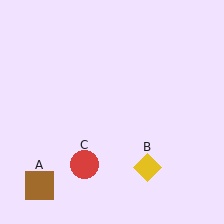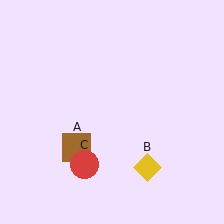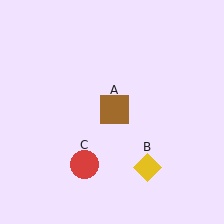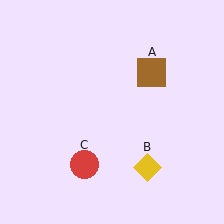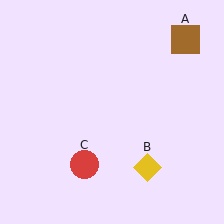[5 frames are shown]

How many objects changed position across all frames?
1 object changed position: brown square (object A).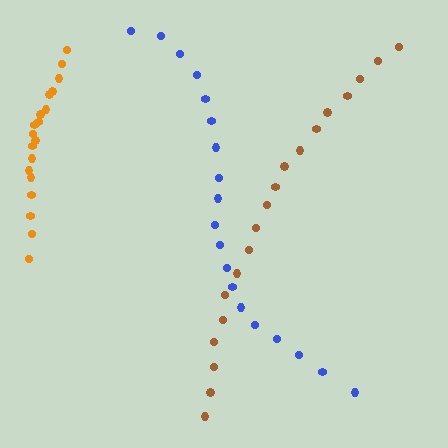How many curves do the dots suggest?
There are 3 distinct paths.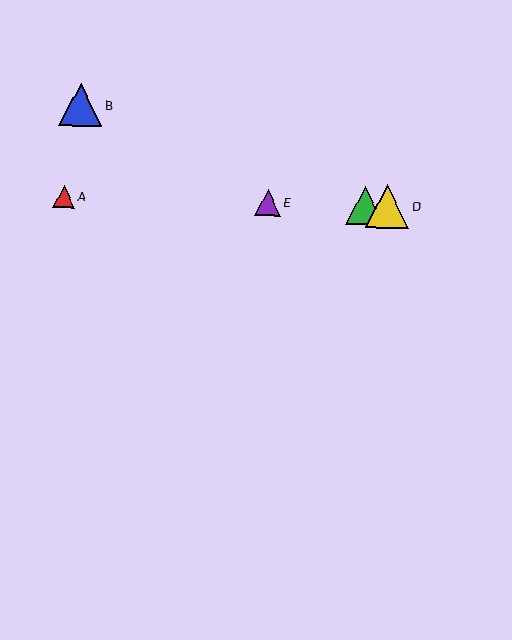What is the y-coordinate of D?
Object D is at y≈206.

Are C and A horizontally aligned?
Yes, both are at y≈206.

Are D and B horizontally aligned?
No, D is at y≈206 and B is at y≈104.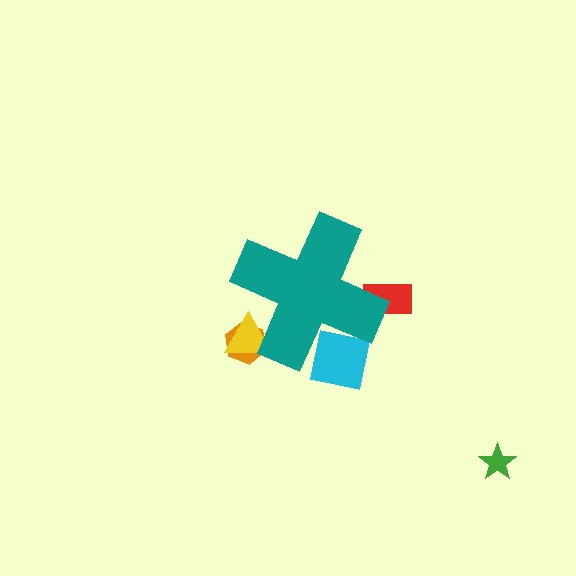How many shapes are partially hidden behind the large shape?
4 shapes are partially hidden.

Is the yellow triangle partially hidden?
Yes, the yellow triangle is partially hidden behind the teal cross.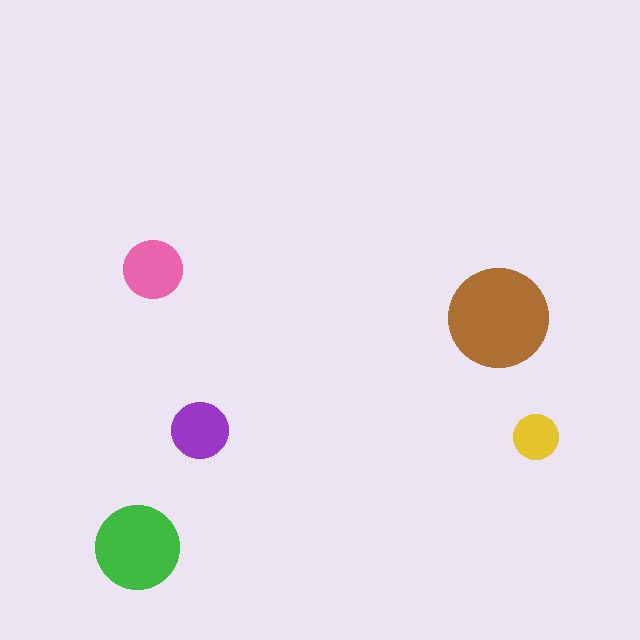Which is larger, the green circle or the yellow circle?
The green one.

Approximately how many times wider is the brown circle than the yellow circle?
About 2 times wider.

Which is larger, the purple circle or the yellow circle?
The purple one.